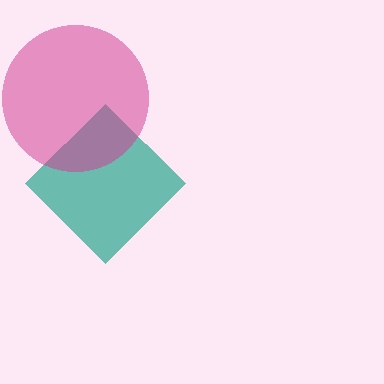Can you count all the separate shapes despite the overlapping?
Yes, there are 2 separate shapes.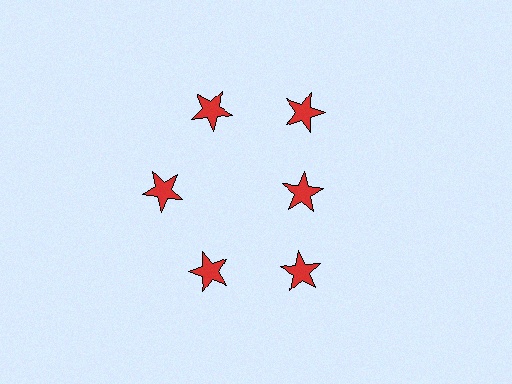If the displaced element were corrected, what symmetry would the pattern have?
It would have 6-fold rotational symmetry — the pattern would map onto itself every 60 degrees.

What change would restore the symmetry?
The symmetry would be restored by moving it outward, back onto the ring so that all 6 stars sit at equal angles and equal distance from the center.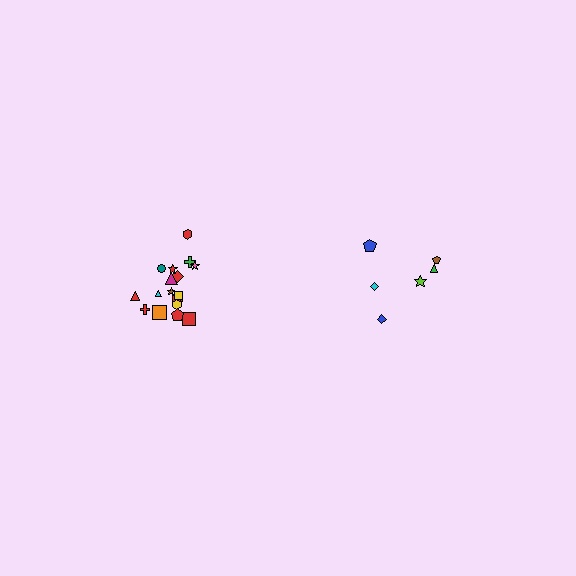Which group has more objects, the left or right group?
The left group.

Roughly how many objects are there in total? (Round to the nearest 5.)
Roughly 25 objects in total.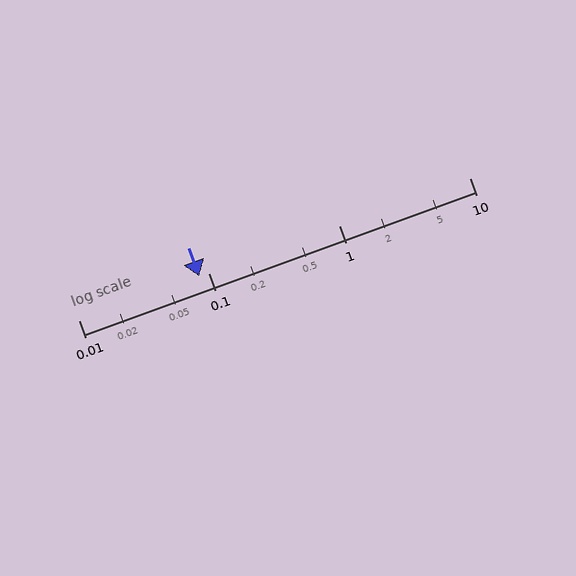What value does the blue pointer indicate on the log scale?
The pointer indicates approximately 0.084.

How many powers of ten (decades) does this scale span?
The scale spans 3 decades, from 0.01 to 10.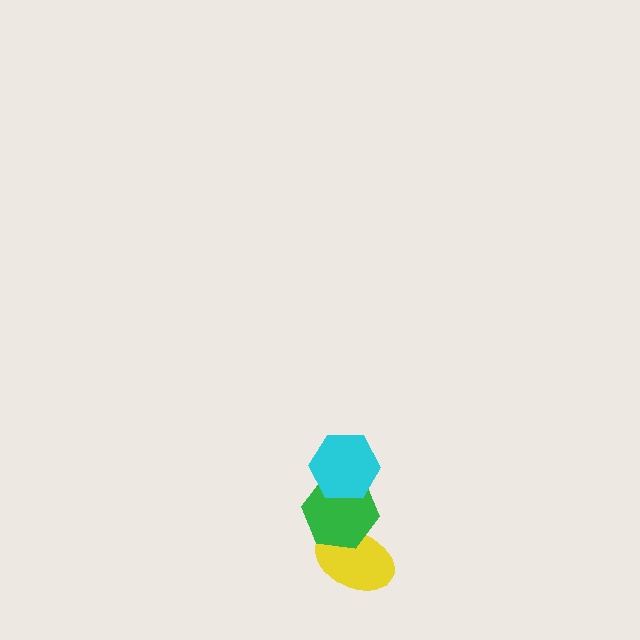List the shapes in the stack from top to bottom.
From top to bottom: the cyan hexagon, the green hexagon, the yellow ellipse.